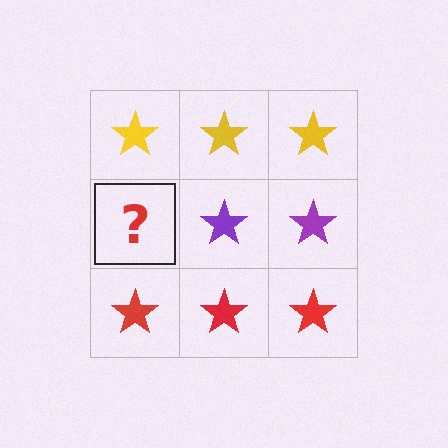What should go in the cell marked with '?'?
The missing cell should contain a purple star.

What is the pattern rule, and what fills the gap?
The rule is that each row has a consistent color. The gap should be filled with a purple star.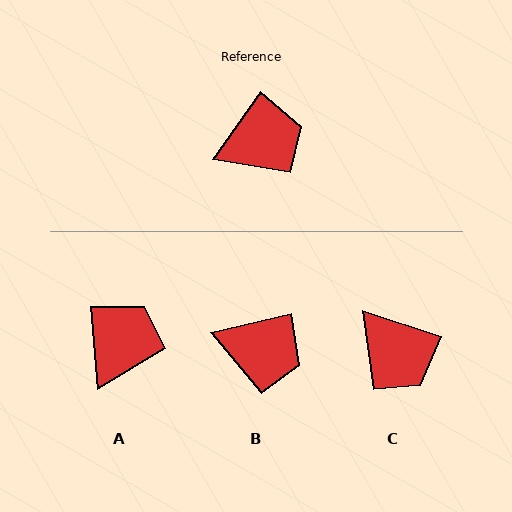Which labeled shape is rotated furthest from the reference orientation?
C, about 72 degrees away.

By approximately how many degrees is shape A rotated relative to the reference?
Approximately 40 degrees counter-clockwise.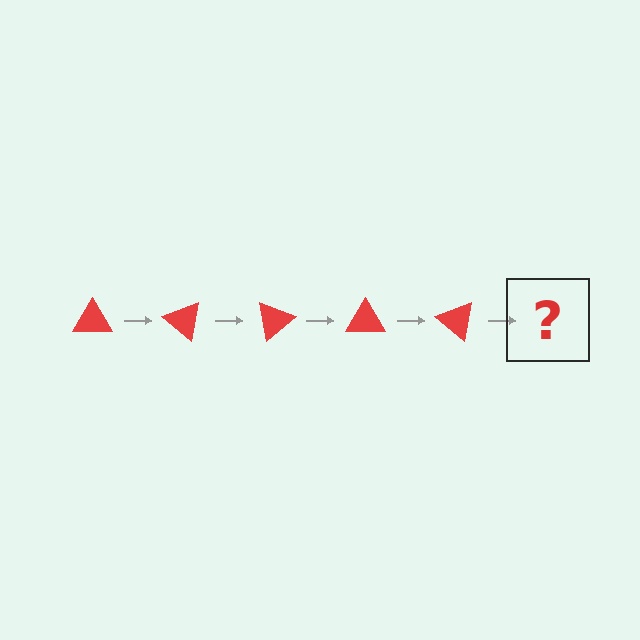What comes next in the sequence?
The next element should be a red triangle rotated 200 degrees.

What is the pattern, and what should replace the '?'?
The pattern is that the triangle rotates 40 degrees each step. The '?' should be a red triangle rotated 200 degrees.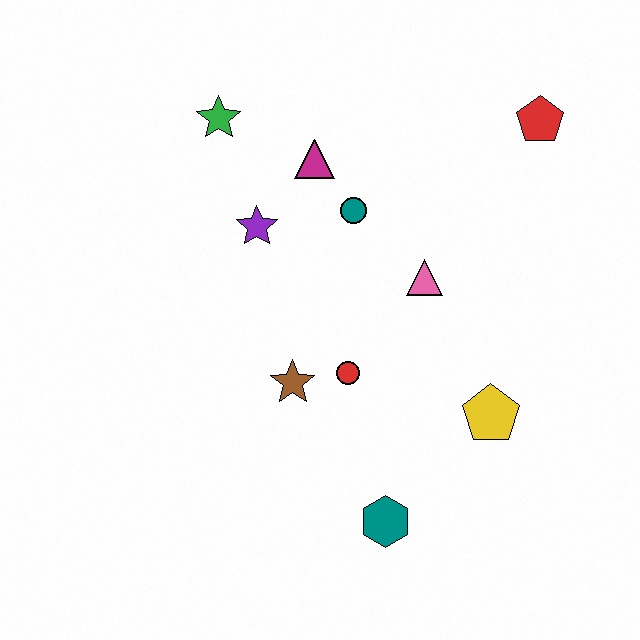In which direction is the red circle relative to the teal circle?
The red circle is below the teal circle.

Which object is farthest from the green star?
The teal hexagon is farthest from the green star.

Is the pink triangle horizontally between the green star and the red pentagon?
Yes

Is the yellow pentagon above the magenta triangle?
No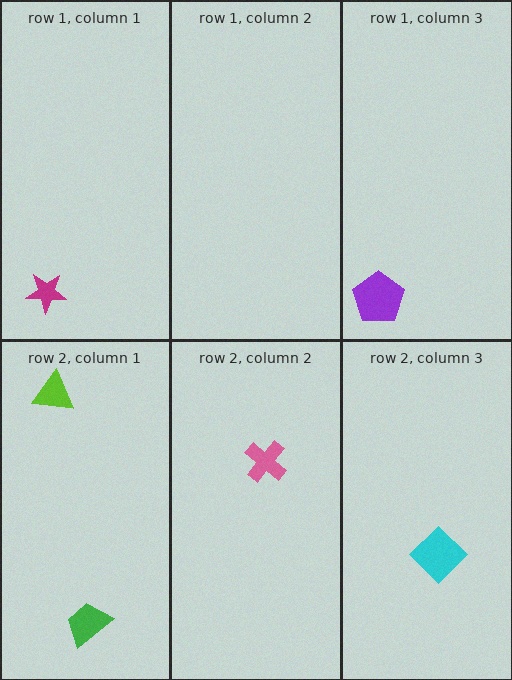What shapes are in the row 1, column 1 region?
The magenta star.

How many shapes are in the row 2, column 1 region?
2.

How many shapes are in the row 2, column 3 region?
1.